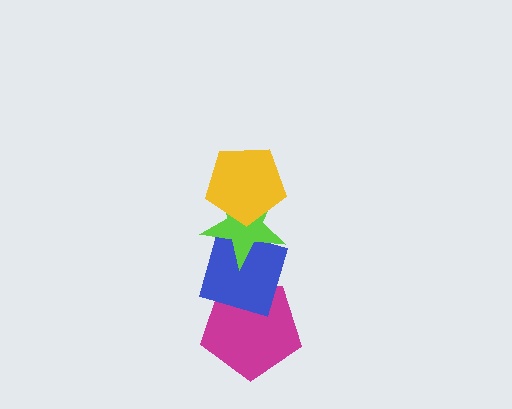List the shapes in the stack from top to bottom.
From top to bottom: the yellow pentagon, the lime star, the blue diamond, the magenta pentagon.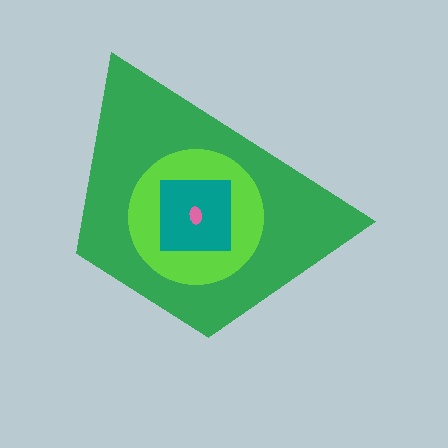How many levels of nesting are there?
4.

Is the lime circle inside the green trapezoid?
Yes.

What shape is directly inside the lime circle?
The teal square.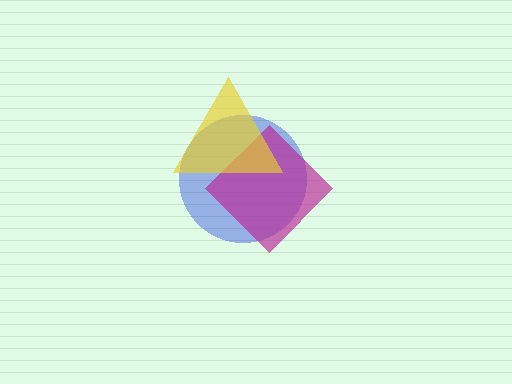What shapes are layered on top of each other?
The layered shapes are: a blue circle, a magenta diamond, a yellow triangle.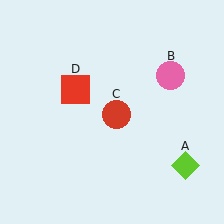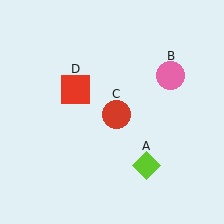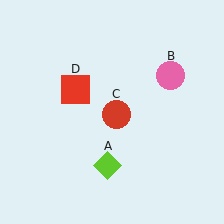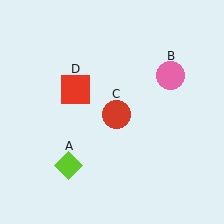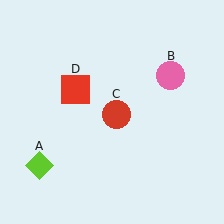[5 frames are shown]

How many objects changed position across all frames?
1 object changed position: lime diamond (object A).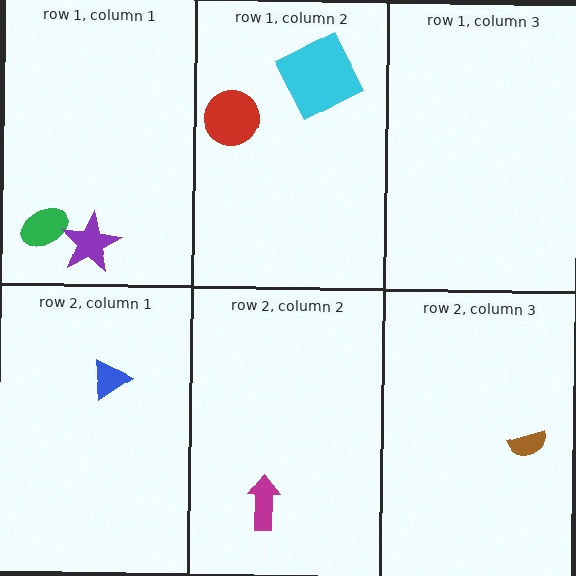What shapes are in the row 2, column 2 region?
The magenta arrow.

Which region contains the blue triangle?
The row 2, column 1 region.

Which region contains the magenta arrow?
The row 2, column 2 region.